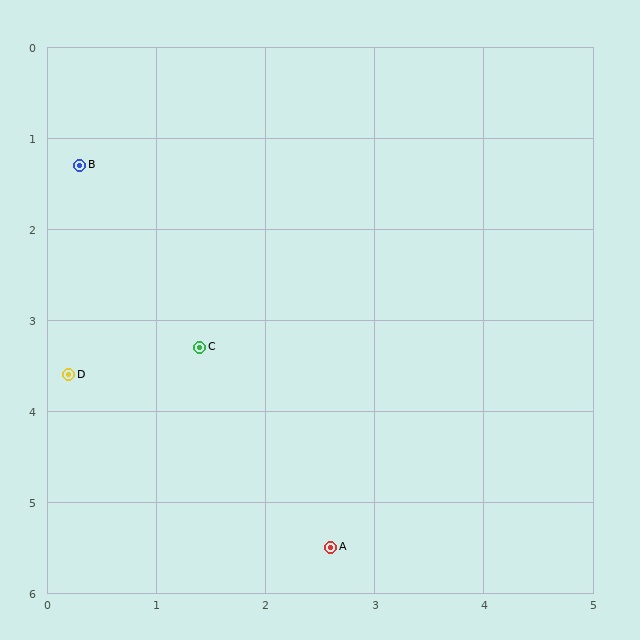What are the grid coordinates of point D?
Point D is at approximately (0.2, 3.6).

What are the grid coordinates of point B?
Point B is at approximately (0.3, 1.3).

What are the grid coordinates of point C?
Point C is at approximately (1.4, 3.3).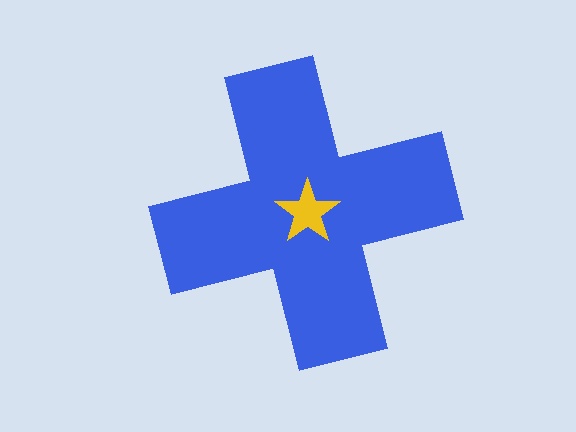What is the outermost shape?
The blue cross.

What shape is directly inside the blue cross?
The yellow star.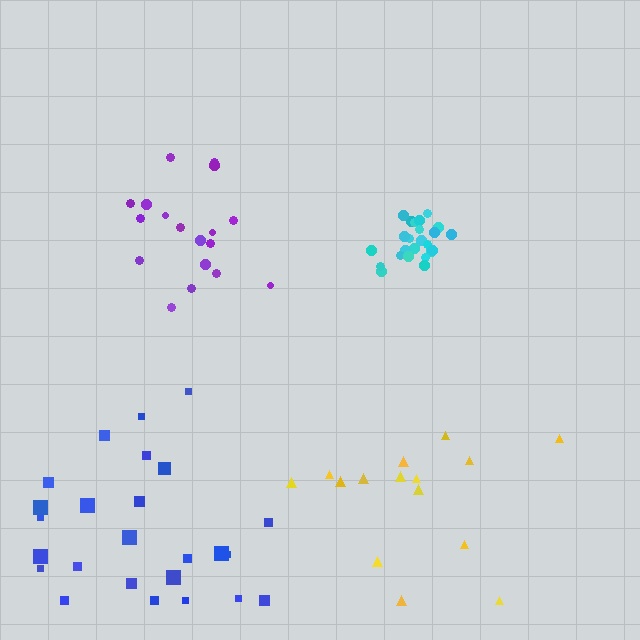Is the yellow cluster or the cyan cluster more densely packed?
Cyan.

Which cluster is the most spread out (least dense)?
Yellow.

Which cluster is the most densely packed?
Cyan.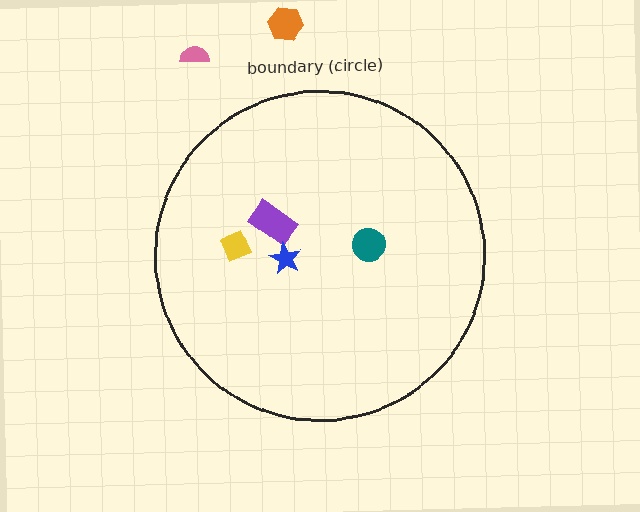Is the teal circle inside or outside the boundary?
Inside.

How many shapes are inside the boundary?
4 inside, 2 outside.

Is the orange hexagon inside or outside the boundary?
Outside.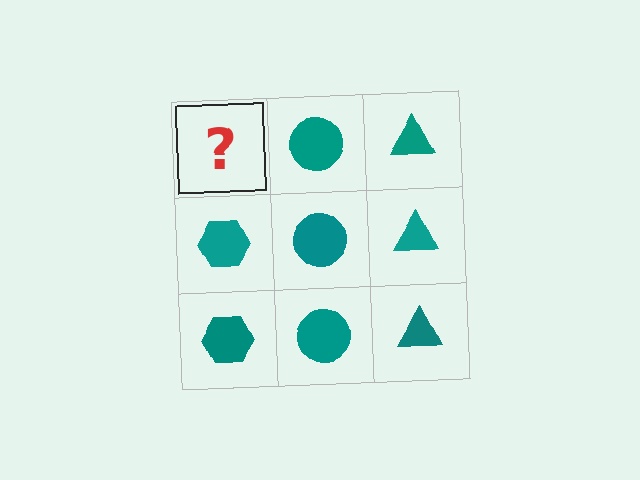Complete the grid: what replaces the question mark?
The question mark should be replaced with a teal hexagon.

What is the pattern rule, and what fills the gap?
The rule is that each column has a consistent shape. The gap should be filled with a teal hexagon.